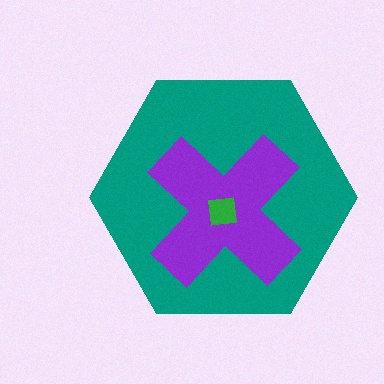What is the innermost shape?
The green square.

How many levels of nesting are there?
3.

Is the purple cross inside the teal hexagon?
Yes.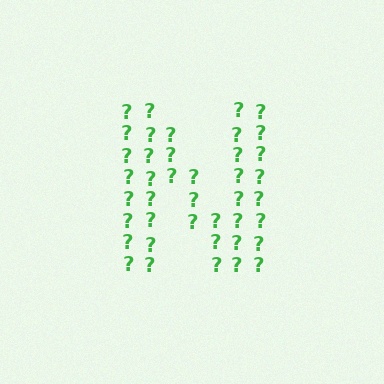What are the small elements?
The small elements are question marks.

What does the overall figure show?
The overall figure shows the letter N.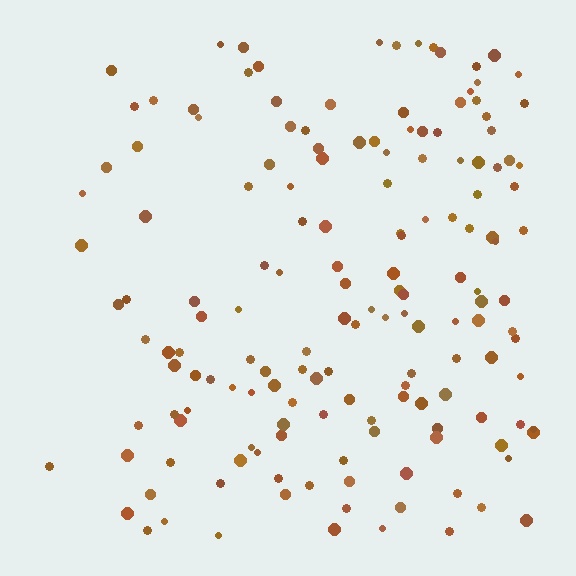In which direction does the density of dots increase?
From left to right, with the right side densest.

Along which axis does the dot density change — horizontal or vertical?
Horizontal.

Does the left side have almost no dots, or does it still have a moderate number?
Still a moderate number, just noticeably fewer than the right.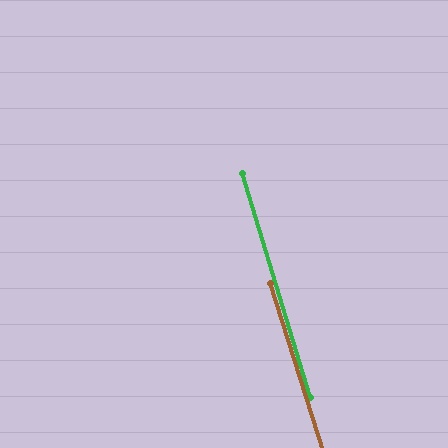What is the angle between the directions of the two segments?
Approximately 1 degree.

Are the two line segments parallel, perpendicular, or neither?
Parallel — their directions differ by only 0.6°.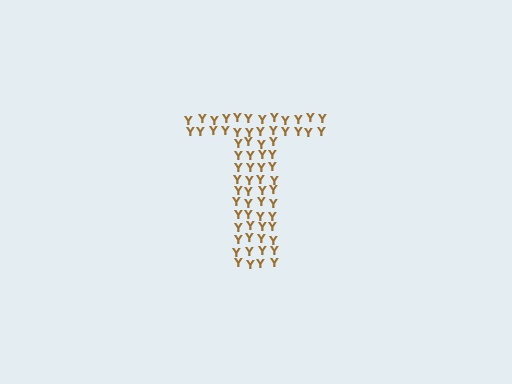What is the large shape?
The large shape is the letter T.